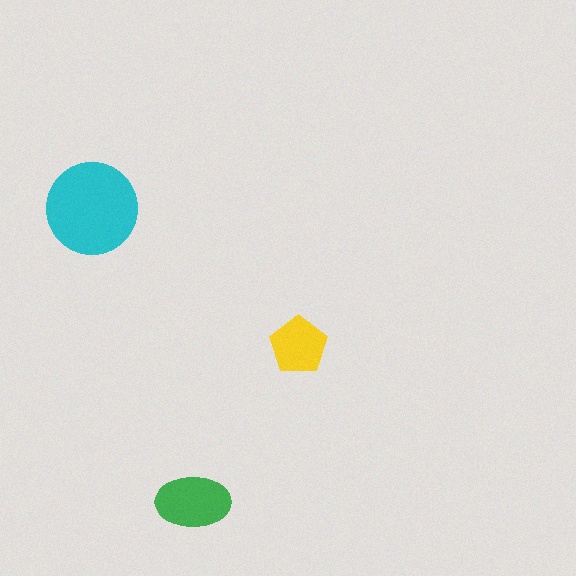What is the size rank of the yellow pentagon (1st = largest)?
3rd.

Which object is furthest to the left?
The cyan circle is leftmost.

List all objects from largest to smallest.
The cyan circle, the green ellipse, the yellow pentagon.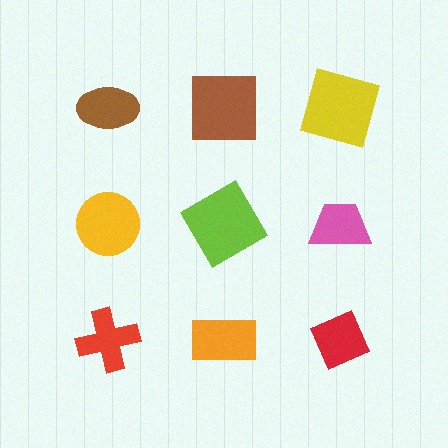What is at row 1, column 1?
A brown ellipse.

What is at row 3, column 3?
A red diamond.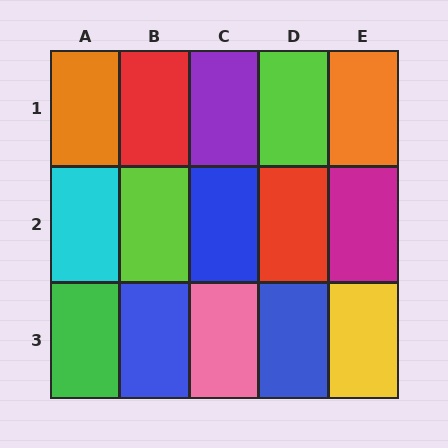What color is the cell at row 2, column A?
Cyan.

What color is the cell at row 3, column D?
Blue.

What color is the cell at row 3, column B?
Blue.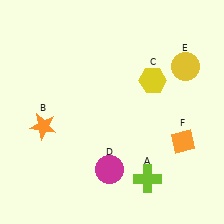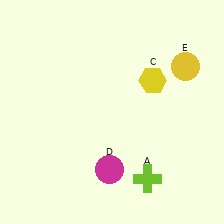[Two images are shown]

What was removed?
The orange star (B), the orange diamond (F) were removed in Image 2.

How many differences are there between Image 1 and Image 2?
There are 2 differences between the two images.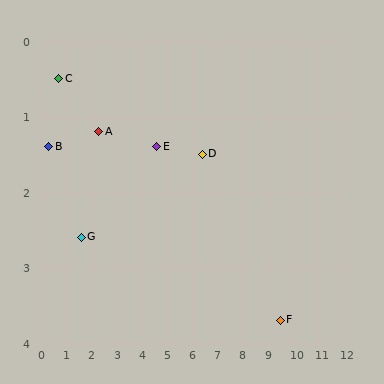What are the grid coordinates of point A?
Point A is at approximately (2.3, 1.2).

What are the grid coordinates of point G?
Point G is at approximately (1.6, 2.6).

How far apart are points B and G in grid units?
Points B and G are about 1.8 grid units apart.